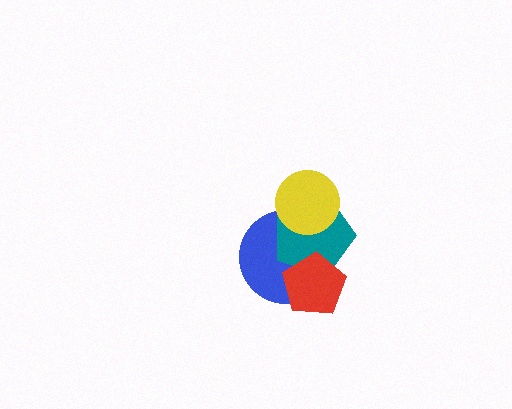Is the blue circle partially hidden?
Yes, it is partially covered by another shape.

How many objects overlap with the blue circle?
3 objects overlap with the blue circle.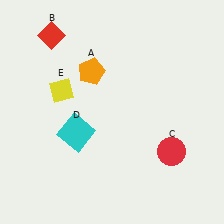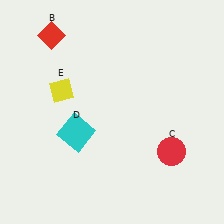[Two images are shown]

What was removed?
The orange pentagon (A) was removed in Image 2.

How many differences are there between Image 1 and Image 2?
There is 1 difference between the two images.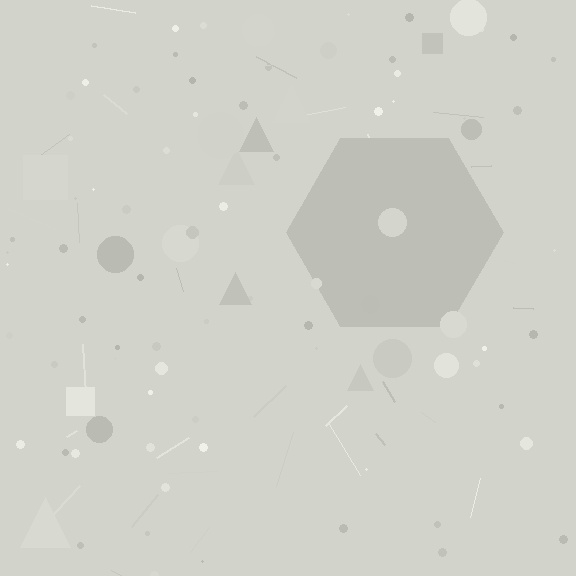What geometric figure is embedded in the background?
A hexagon is embedded in the background.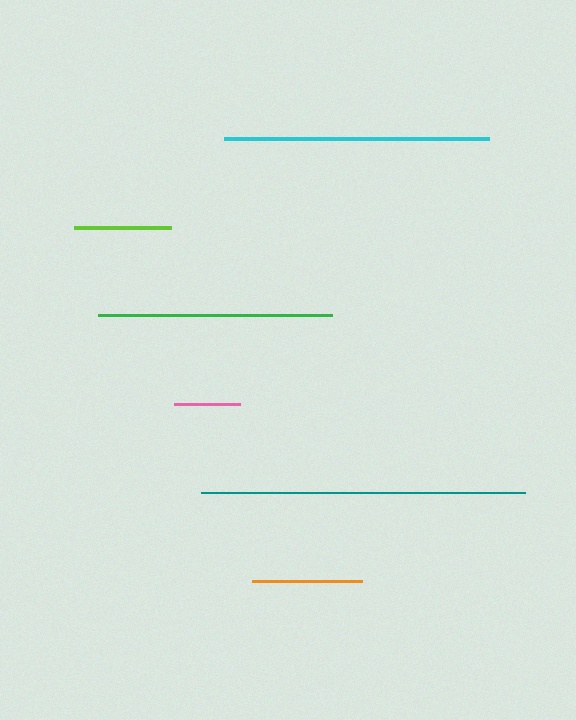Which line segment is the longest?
The teal line is the longest at approximately 323 pixels.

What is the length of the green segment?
The green segment is approximately 234 pixels long.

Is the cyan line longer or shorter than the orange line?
The cyan line is longer than the orange line.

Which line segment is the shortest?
The pink line is the shortest at approximately 66 pixels.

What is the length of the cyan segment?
The cyan segment is approximately 265 pixels long.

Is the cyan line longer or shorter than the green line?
The cyan line is longer than the green line.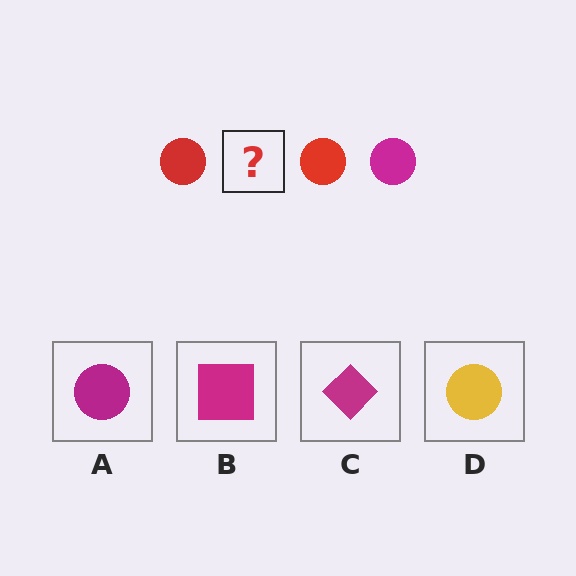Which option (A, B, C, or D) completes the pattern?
A.